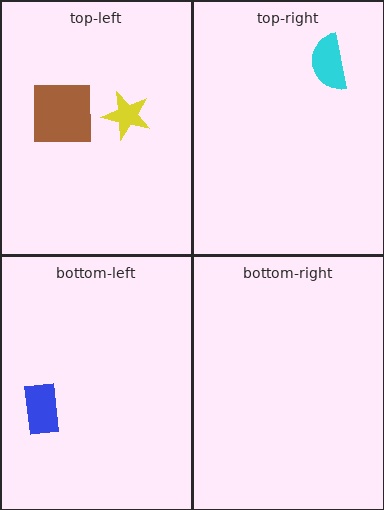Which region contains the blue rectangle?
The bottom-left region.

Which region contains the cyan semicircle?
The top-right region.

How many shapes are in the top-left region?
2.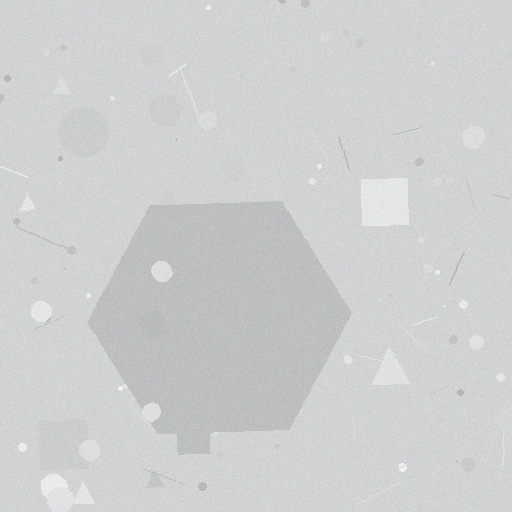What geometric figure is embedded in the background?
A hexagon is embedded in the background.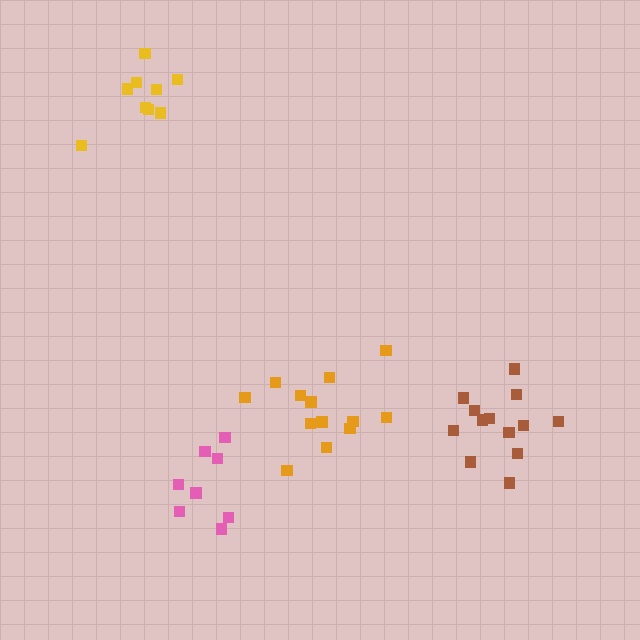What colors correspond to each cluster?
The clusters are colored: orange, pink, yellow, brown.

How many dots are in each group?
Group 1: 13 dots, Group 2: 8 dots, Group 3: 9 dots, Group 4: 13 dots (43 total).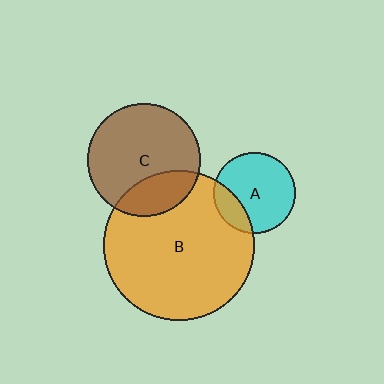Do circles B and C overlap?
Yes.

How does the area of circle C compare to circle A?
Approximately 1.9 times.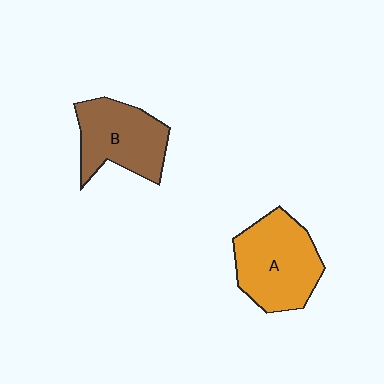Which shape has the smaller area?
Shape B (brown).